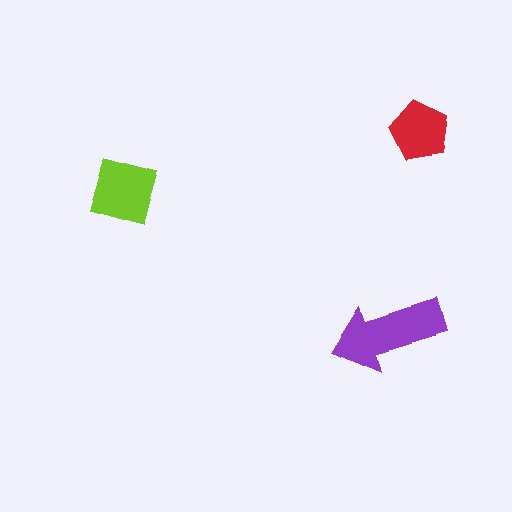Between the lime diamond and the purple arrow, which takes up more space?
The purple arrow.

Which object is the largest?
The purple arrow.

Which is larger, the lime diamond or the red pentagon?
The lime diamond.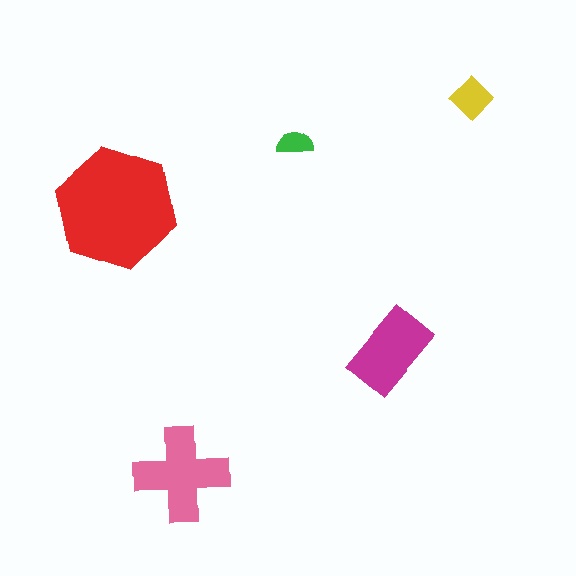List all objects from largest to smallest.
The red hexagon, the pink cross, the magenta rectangle, the yellow diamond, the green semicircle.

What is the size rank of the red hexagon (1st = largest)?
1st.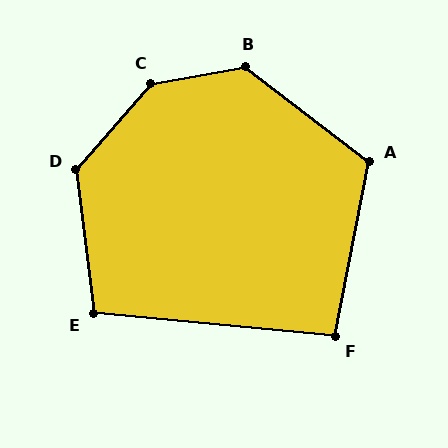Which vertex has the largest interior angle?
C, at approximately 141 degrees.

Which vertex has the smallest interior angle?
F, at approximately 96 degrees.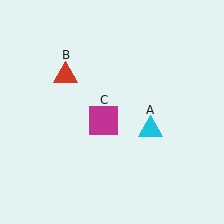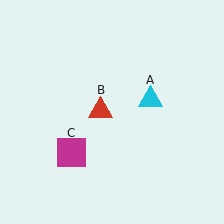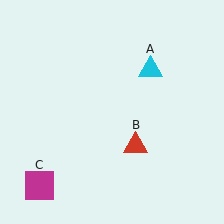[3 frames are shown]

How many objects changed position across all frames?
3 objects changed position: cyan triangle (object A), red triangle (object B), magenta square (object C).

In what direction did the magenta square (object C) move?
The magenta square (object C) moved down and to the left.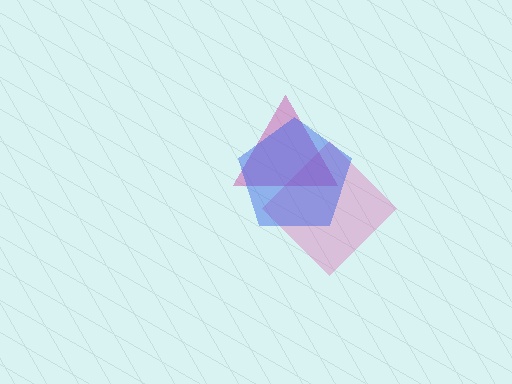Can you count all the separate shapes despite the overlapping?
Yes, there are 3 separate shapes.